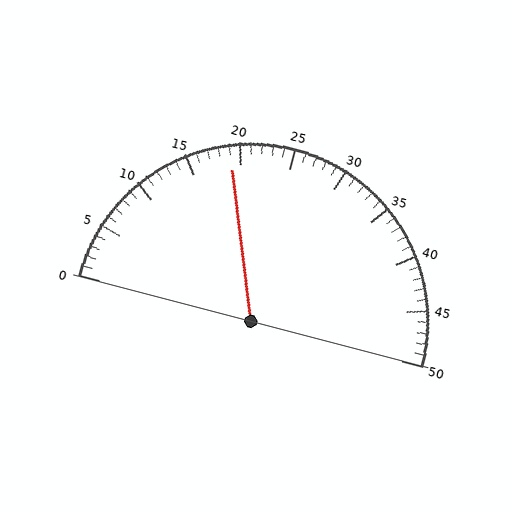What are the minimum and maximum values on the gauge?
The gauge ranges from 0 to 50.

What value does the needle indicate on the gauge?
The needle indicates approximately 19.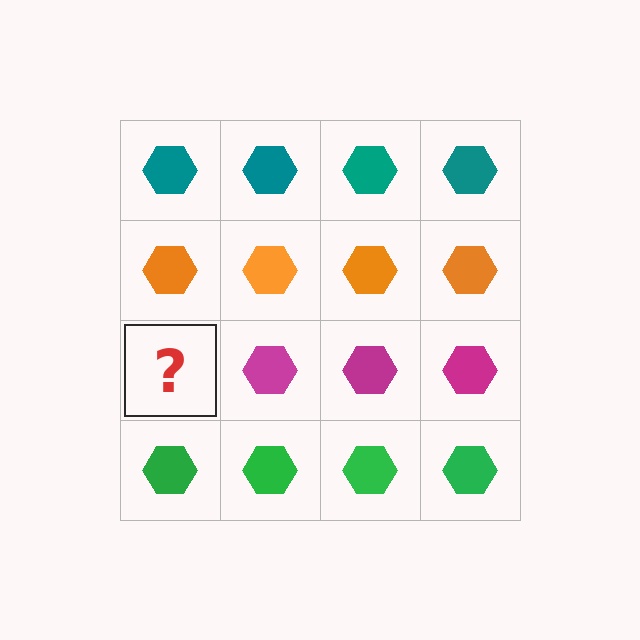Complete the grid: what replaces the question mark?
The question mark should be replaced with a magenta hexagon.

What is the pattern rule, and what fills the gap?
The rule is that each row has a consistent color. The gap should be filled with a magenta hexagon.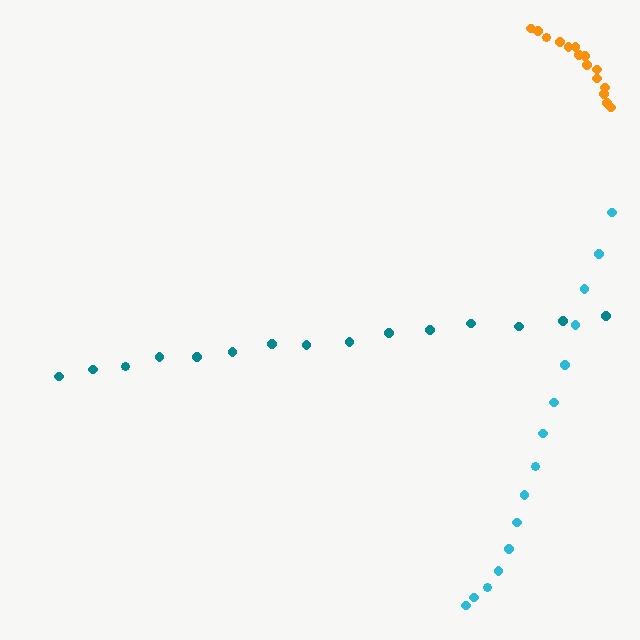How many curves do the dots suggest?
There are 3 distinct paths.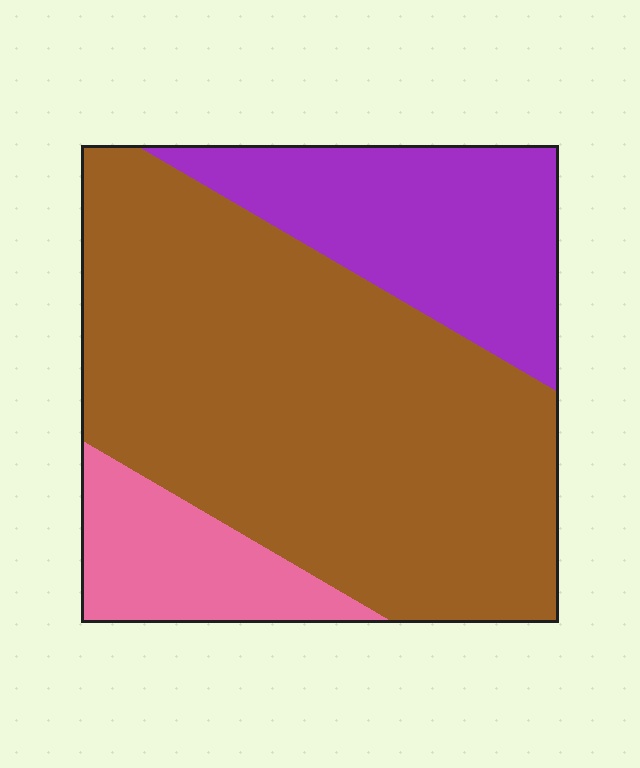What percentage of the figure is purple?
Purple takes up less than a quarter of the figure.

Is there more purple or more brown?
Brown.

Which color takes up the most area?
Brown, at roughly 65%.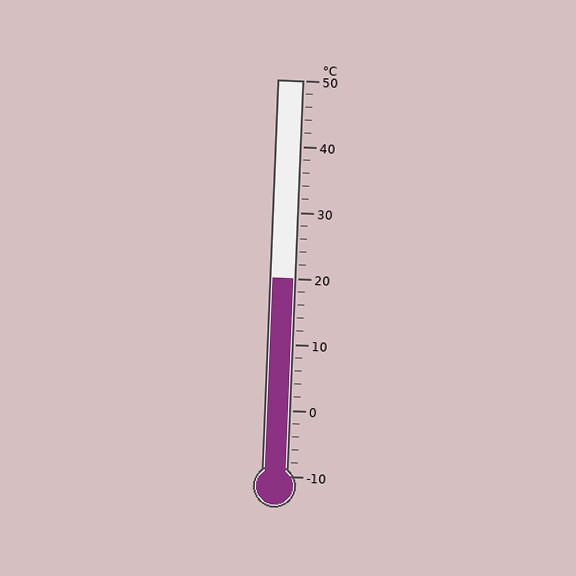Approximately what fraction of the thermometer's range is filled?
The thermometer is filled to approximately 50% of its range.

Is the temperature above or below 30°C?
The temperature is below 30°C.